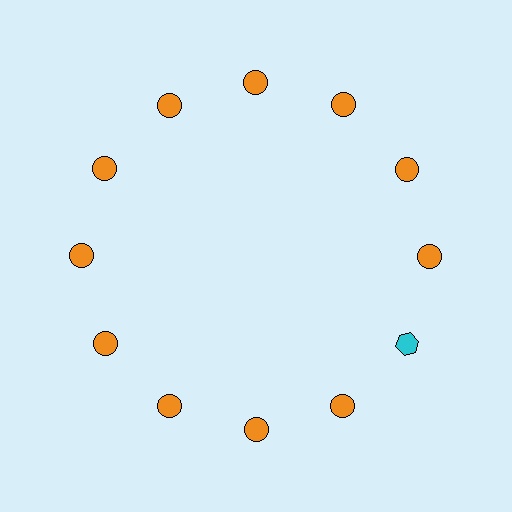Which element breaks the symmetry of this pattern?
The cyan hexagon at roughly the 4 o'clock position breaks the symmetry. All other shapes are orange circles.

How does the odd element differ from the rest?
It differs in both color (cyan instead of orange) and shape (hexagon instead of circle).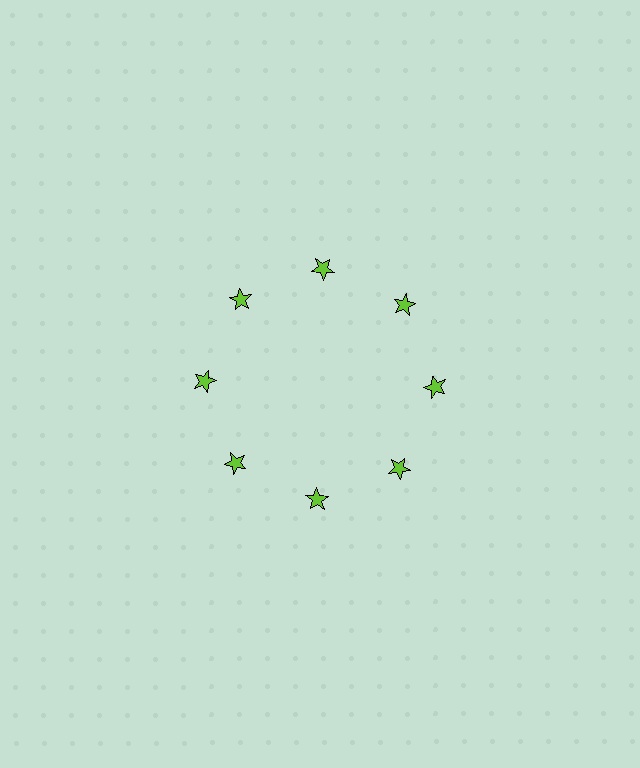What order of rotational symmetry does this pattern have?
This pattern has 8-fold rotational symmetry.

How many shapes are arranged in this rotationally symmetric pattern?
There are 8 shapes, arranged in 8 groups of 1.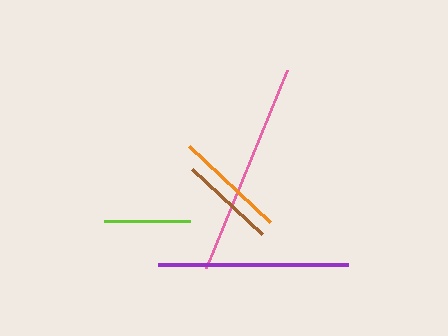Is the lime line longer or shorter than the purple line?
The purple line is longer than the lime line.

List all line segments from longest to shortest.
From longest to shortest: pink, purple, orange, brown, lime.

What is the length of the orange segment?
The orange segment is approximately 111 pixels long.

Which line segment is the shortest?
The lime line is the shortest at approximately 85 pixels.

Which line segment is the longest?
The pink line is the longest at approximately 214 pixels.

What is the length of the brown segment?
The brown segment is approximately 95 pixels long.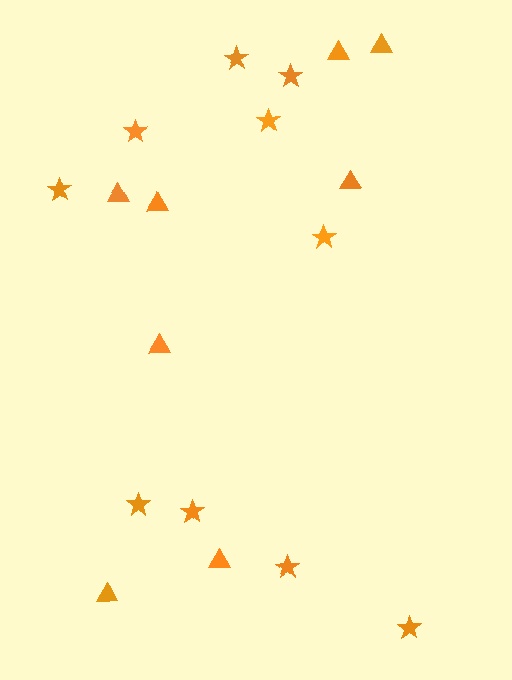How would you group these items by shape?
There are 2 groups: one group of stars (10) and one group of triangles (8).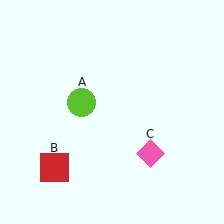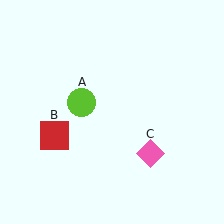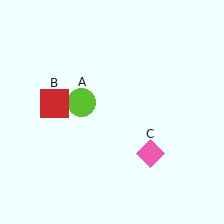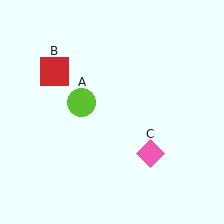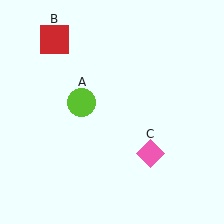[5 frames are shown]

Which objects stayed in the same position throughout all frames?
Lime circle (object A) and pink diamond (object C) remained stationary.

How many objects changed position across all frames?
1 object changed position: red square (object B).